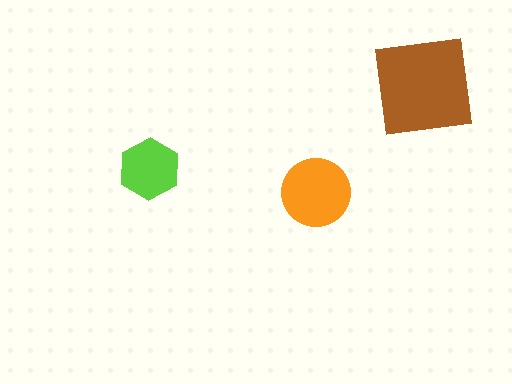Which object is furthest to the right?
The brown square is rightmost.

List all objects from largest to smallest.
The brown square, the orange circle, the lime hexagon.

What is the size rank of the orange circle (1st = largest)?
2nd.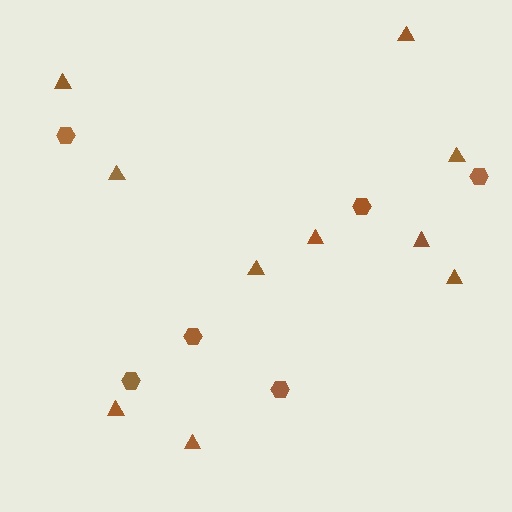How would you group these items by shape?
There are 2 groups: one group of triangles (10) and one group of hexagons (6).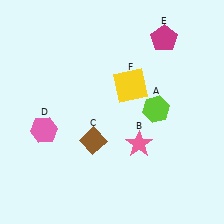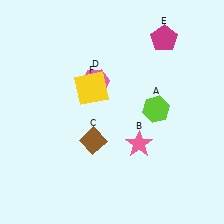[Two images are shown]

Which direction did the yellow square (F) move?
The yellow square (F) moved left.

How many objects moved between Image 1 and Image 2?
2 objects moved between the two images.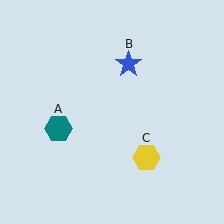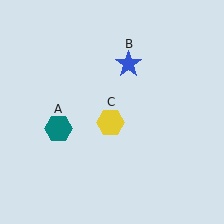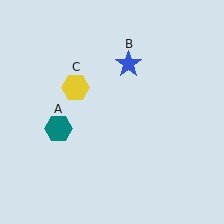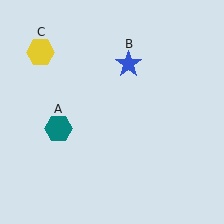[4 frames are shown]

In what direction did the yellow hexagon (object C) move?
The yellow hexagon (object C) moved up and to the left.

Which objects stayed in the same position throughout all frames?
Teal hexagon (object A) and blue star (object B) remained stationary.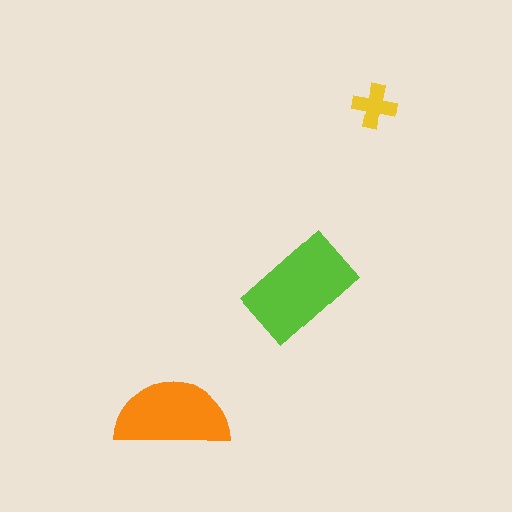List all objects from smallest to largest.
The yellow cross, the orange semicircle, the lime rectangle.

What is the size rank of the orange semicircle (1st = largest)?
2nd.